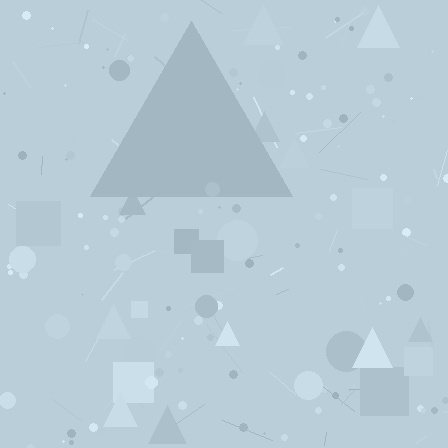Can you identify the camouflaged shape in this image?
The camouflaged shape is a triangle.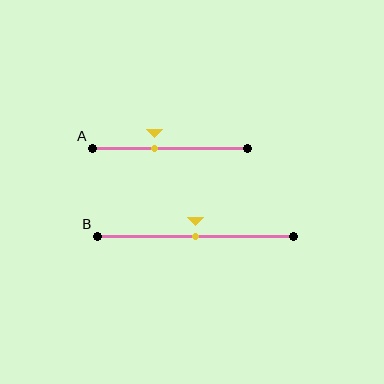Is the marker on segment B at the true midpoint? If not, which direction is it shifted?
Yes, the marker on segment B is at the true midpoint.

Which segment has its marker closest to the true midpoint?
Segment B has its marker closest to the true midpoint.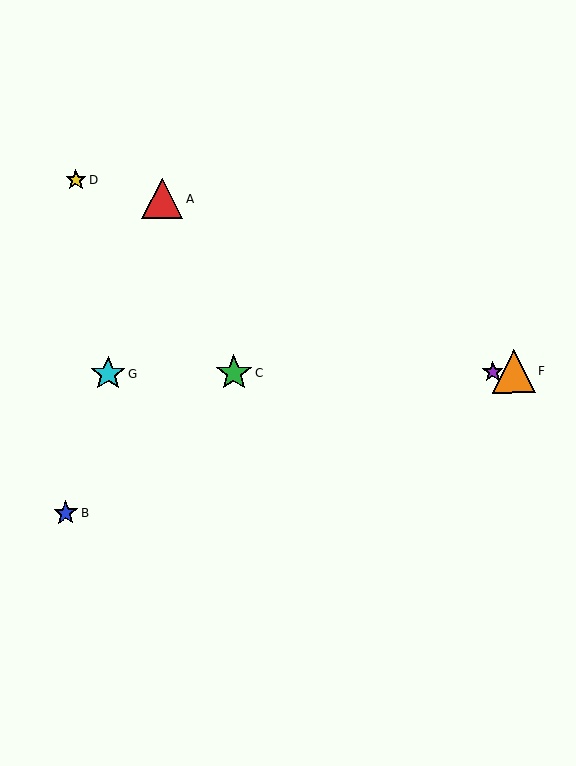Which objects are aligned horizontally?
Objects C, E, F, G are aligned horizontally.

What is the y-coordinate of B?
Object B is at y≈513.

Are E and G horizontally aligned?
Yes, both are at y≈372.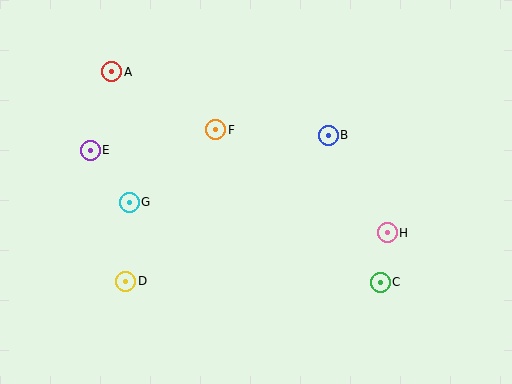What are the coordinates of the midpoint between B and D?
The midpoint between B and D is at (227, 208).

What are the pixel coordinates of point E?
Point E is at (90, 150).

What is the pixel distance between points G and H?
The distance between G and H is 260 pixels.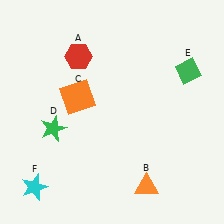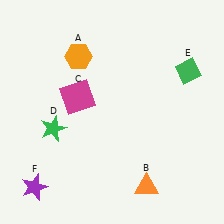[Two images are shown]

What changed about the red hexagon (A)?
In Image 1, A is red. In Image 2, it changed to orange.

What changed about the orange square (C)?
In Image 1, C is orange. In Image 2, it changed to magenta.